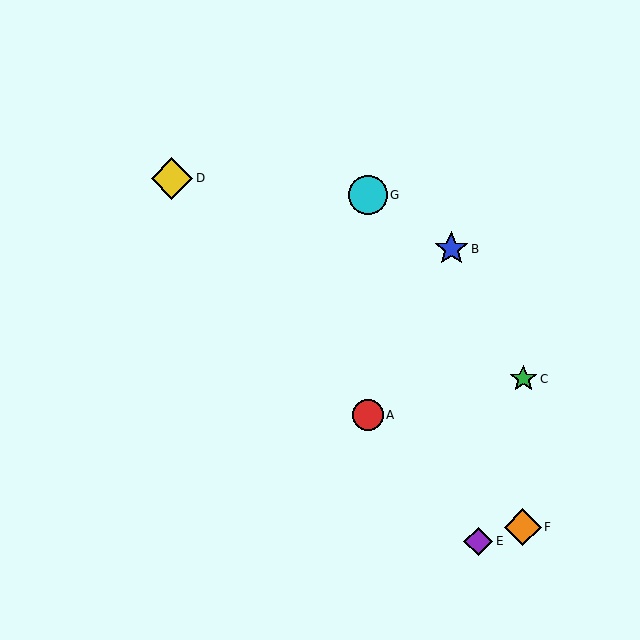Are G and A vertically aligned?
Yes, both are at x≈368.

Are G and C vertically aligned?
No, G is at x≈368 and C is at x≈523.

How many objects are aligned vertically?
2 objects (A, G) are aligned vertically.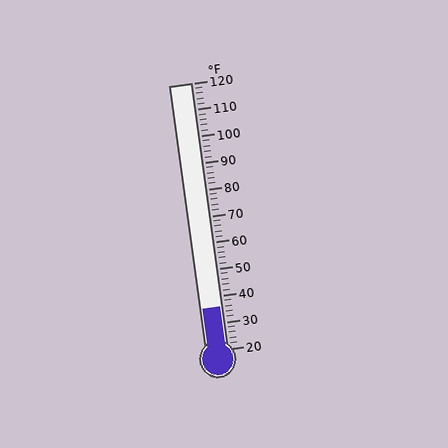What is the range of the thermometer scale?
The thermometer scale ranges from 20°F to 120°F.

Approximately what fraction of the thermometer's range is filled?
The thermometer is filled to approximately 15% of its range.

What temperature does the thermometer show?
The thermometer shows approximately 36°F.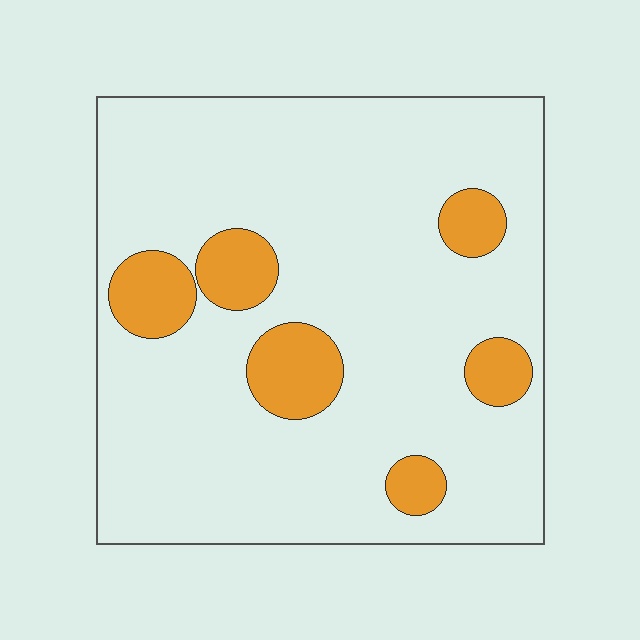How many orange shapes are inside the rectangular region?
6.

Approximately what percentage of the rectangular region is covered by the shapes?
Approximately 15%.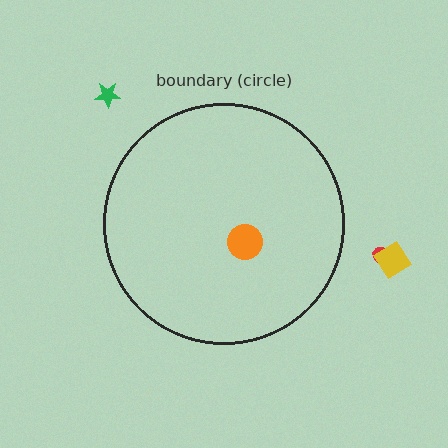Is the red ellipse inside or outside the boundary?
Outside.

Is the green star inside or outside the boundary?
Outside.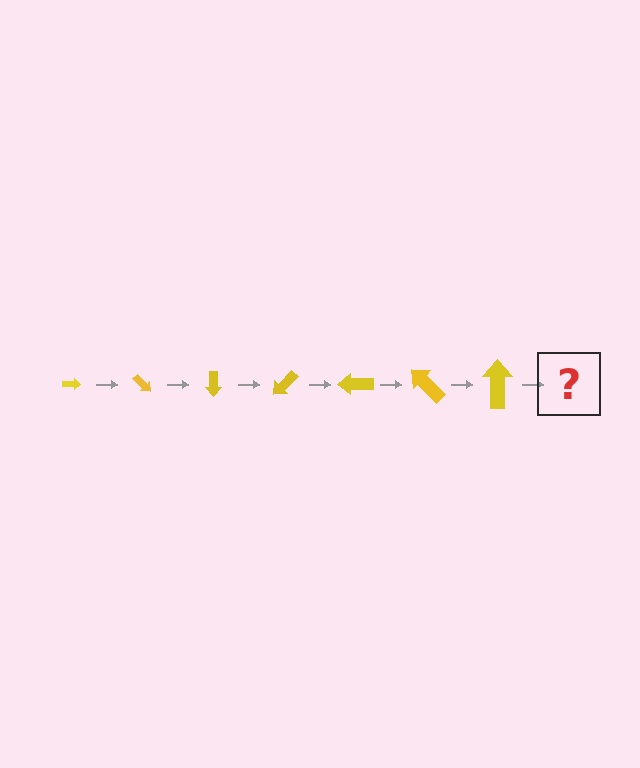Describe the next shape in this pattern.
It should be an arrow, larger than the previous one and rotated 315 degrees from the start.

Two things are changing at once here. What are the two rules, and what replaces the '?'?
The two rules are that the arrow grows larger each step and it rotates 45 degrees each step. The '?' should be an arrow, larger than the previous one and rotated 315 degrees from the start.